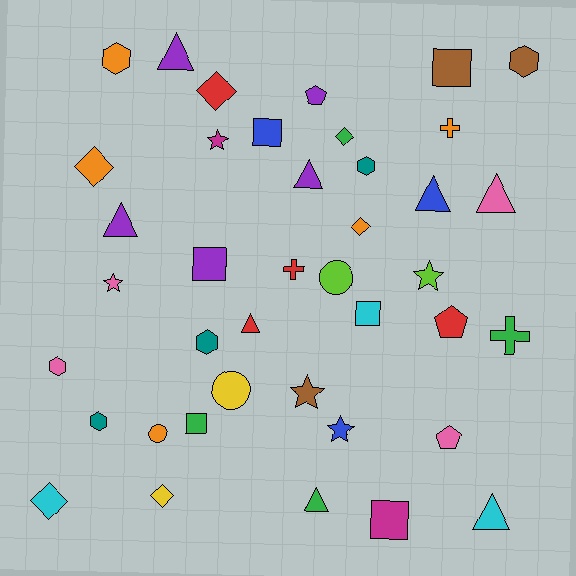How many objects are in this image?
There are 40 objects.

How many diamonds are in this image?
There are 6 diamonds.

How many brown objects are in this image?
There are 3 brown objects.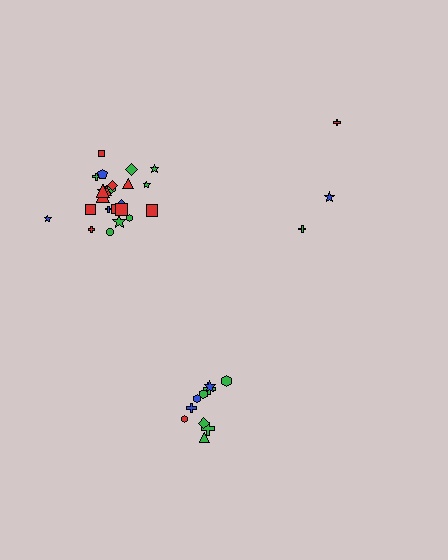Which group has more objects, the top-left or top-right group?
The top-left group.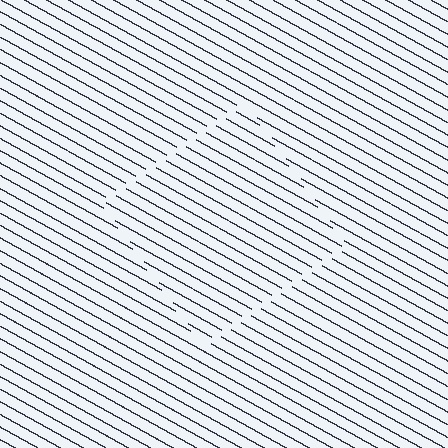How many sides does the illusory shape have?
4 sides — the line-ends trace a square.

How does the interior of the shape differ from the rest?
The interior of the shape contains the same grating, shifted by half a period — the contour is defined by the phase discontinuity where line-ends from the inner and outer gratings abut.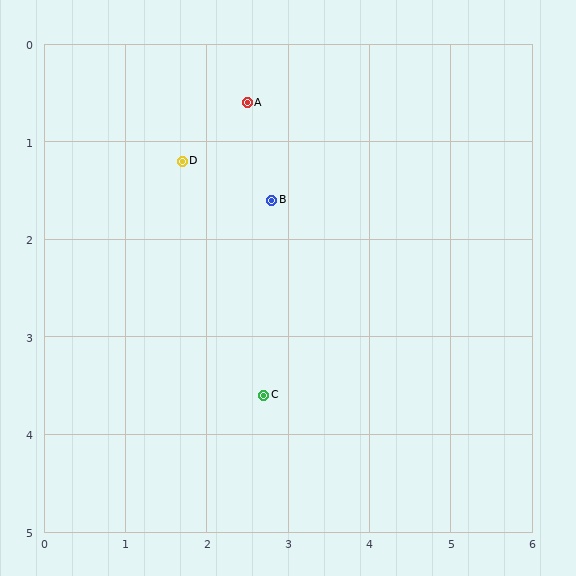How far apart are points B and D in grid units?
Points B and D are about 1.2 grid units apart.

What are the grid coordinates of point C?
Point C is at approximately (2.7, 3.6).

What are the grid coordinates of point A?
Point A is at approximately (2.5, 0.6).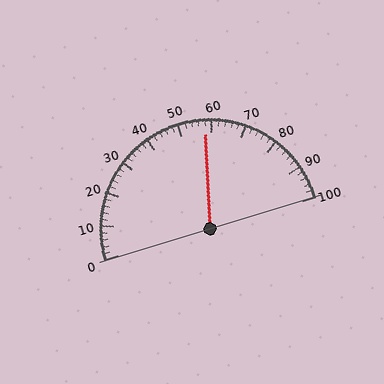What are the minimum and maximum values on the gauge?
The gauge ranges from 0 to 100.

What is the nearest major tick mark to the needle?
The nearest major tick mark is 60.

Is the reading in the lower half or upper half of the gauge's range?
The reading is in the upper half of the range (0 to 100).